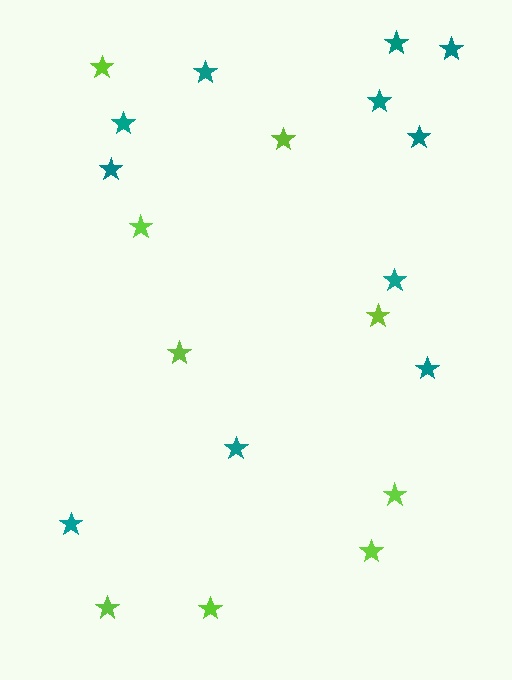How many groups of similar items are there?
There are 2 groups: one group of lime stars (9) and one group of teal stars (11).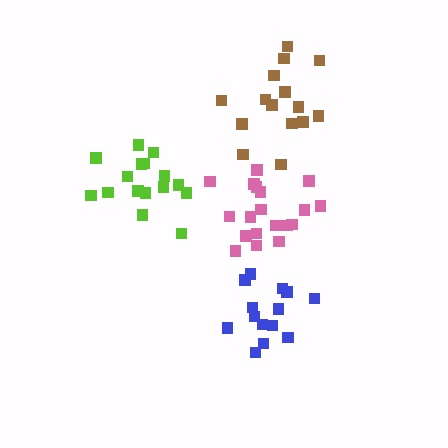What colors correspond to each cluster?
The clusters are colored: blue, pink, brown, lime.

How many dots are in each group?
Group 1: 14 dots, Group 2: 19 dots, Group 3: 15 dots, Group 4: 16 dots (64 total).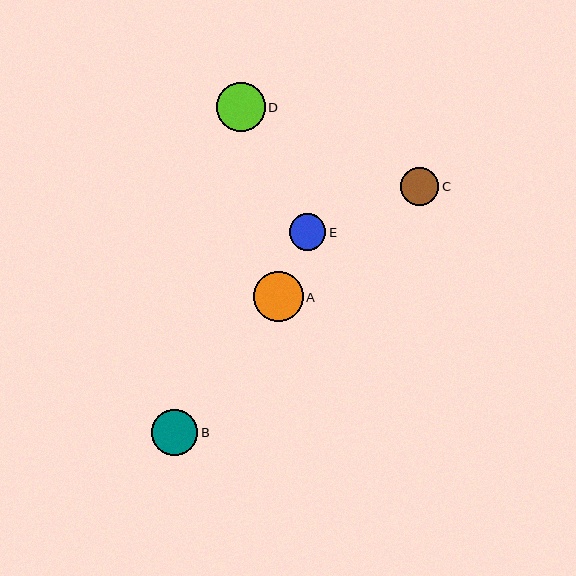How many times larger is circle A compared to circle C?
Circle A is approximately 1.3 times the size of circle C.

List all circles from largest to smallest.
From largest to smallest: A, D, B, C, E.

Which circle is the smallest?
Circle E is the smallest with a size of approximately 36 pixels.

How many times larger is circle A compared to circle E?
Circle A is approximately 1.4 times the size of circle E.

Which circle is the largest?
Circle A is the largest with a size of approximately 50 pixels.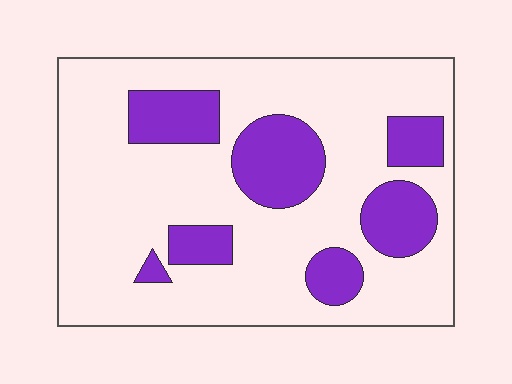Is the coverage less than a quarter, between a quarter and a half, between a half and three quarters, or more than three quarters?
Less than a quarter.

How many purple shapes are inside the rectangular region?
7.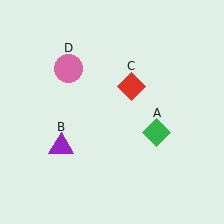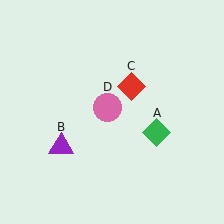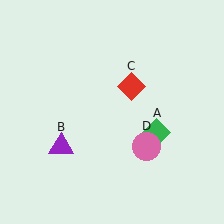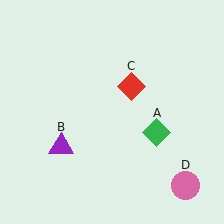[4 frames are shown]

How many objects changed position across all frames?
1 object changed position: pink circle (object D).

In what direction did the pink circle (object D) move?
The pink circle (object D) moved down and to the right.